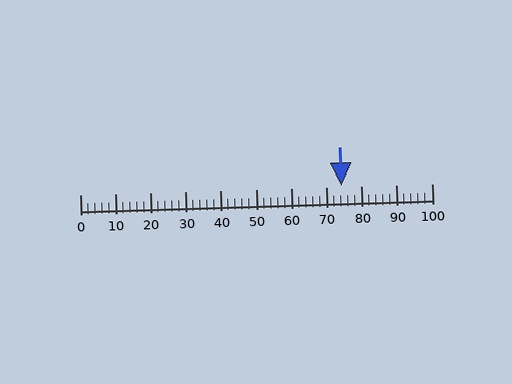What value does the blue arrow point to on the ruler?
The blue arrow points to approximately 74.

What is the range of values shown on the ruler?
The ruler shows values from 0 to 100.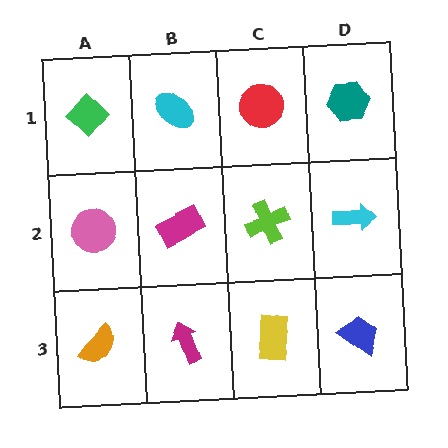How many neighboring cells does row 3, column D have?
2.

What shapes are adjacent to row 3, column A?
A pink circle (row 2, column A), a magenta arrow (row 3, column B).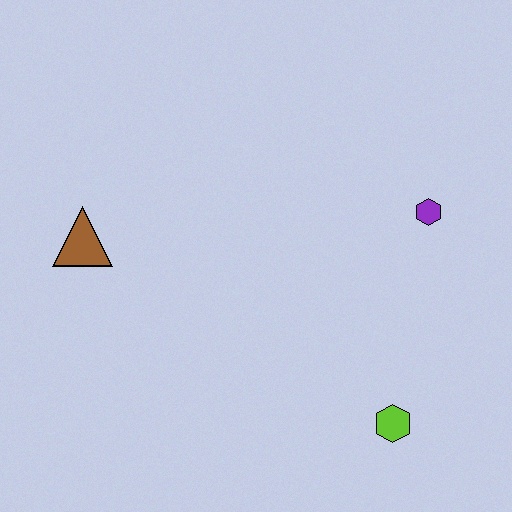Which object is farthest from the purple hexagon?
The brown triangle is farthest from the purple hexagon.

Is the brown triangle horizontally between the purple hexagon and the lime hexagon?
No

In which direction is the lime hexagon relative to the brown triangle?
The lime hexagon is to the right of the brown triangle.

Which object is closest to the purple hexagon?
The lime hexagon is closest to the purple hexagon.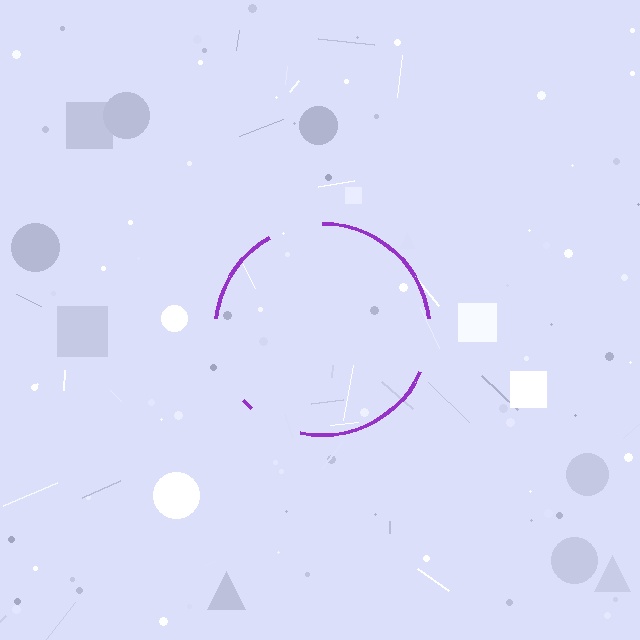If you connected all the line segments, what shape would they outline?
They would outline a circle.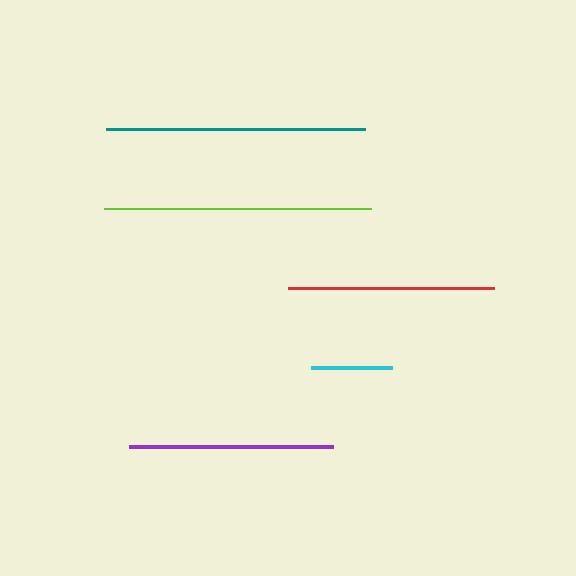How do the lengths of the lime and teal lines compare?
The lime and teal lines are approximately the same length.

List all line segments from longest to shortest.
From longest to shortest: lime, teal, red, purple, cyan.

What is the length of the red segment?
The red segment is approximately 206 pixels long.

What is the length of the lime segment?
The lime segment is approximately 268 pixels long.